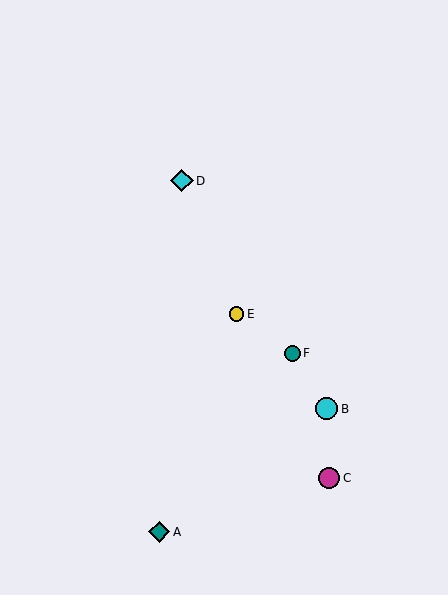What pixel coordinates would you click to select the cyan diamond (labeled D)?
Click at (182, 181) to select the cyan diamond D.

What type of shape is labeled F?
Shape F is a teal circle.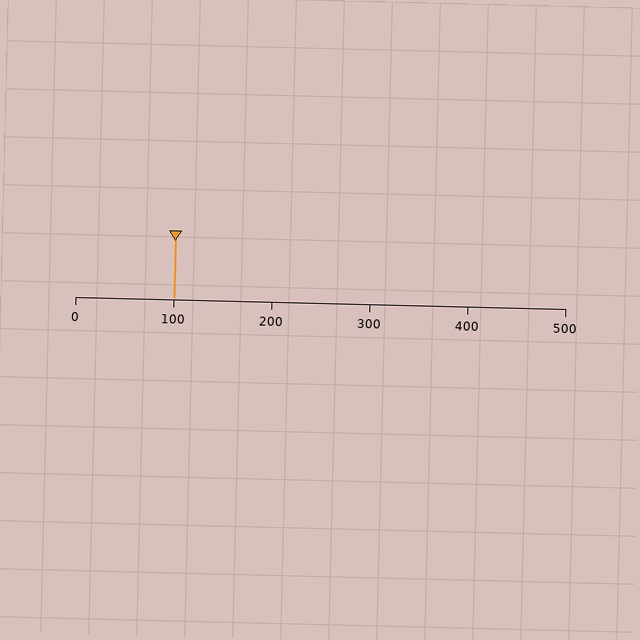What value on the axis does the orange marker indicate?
The marker indicates approximately 100.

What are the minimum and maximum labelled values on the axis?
The axis runs from 0 to 500.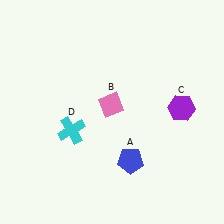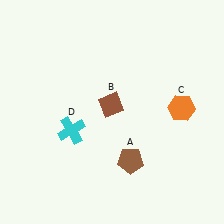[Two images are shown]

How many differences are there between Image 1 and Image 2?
There are 3 differences between the two images.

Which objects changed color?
A changed from blue to brown. B changed from pink to brown. C changed from purple to orange.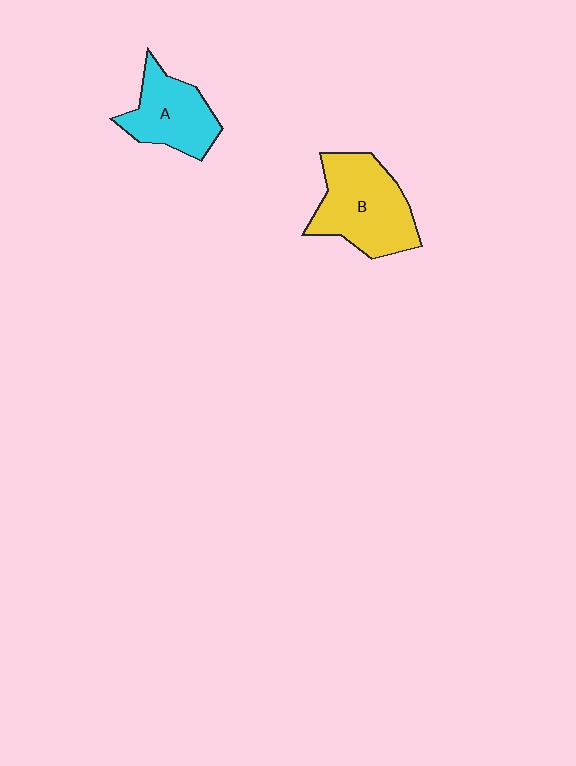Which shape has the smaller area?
Shape A (cyan).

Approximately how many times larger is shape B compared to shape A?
Approximately 1.4 times.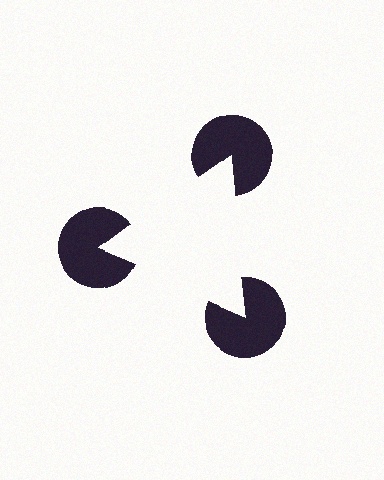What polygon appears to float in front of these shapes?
An illusory triangle — its edges are inferred from the aligned wedge cuts in the pac-man discs, not physically drawn.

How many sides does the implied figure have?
3 sides.